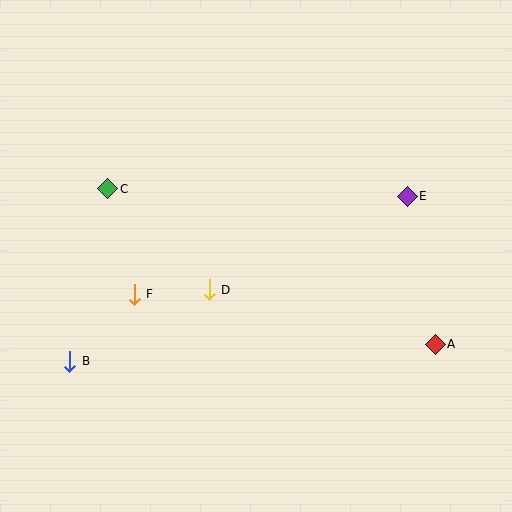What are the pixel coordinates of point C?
Point C is at (108, 189).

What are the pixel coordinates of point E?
Point E is at (407, 196).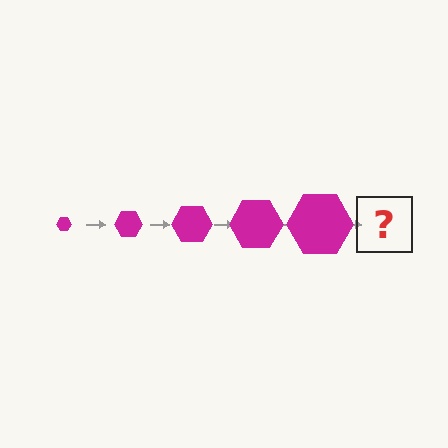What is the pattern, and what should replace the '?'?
The pattern is that the hexagon gets progressively larger each step. The '?' should be a magenta hexagon, larger than the previous one.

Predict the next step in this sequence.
The next step is a magenta hexagon, larger than the previous one.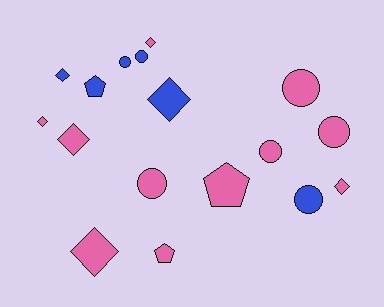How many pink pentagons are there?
There are 2 pink pentagons.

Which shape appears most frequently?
Circle, with 7 objects.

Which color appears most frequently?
Pink, with 11 objects.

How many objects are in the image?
There are 17 objects.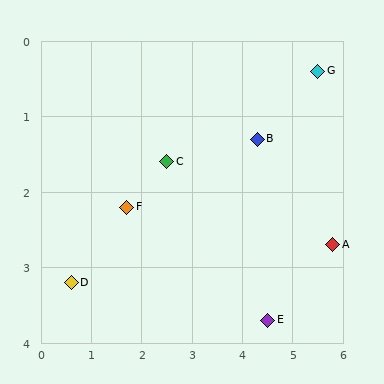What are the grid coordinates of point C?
Point C is at approximately (2.5, 1.6).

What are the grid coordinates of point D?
Point D is at approximately (0.6, 3.2).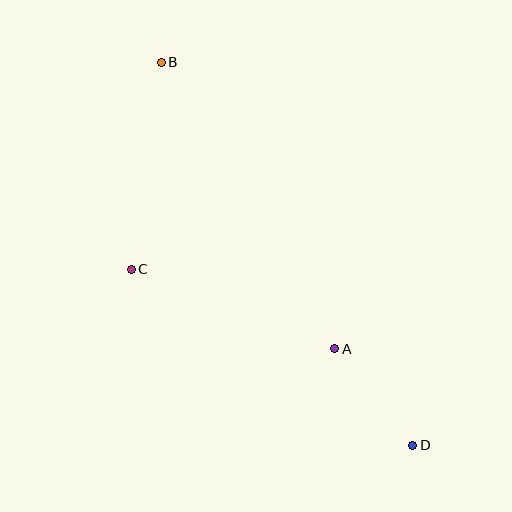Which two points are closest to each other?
Points A and D are closest to each other.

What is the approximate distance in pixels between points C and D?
The distance between C and D is approximately 332 pixels.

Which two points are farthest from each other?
Points B and D are farthest from each other.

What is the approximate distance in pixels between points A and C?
The distance between A and C is approximately 219 pixels.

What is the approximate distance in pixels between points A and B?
The distance between A and B is approximately 335 pixels.